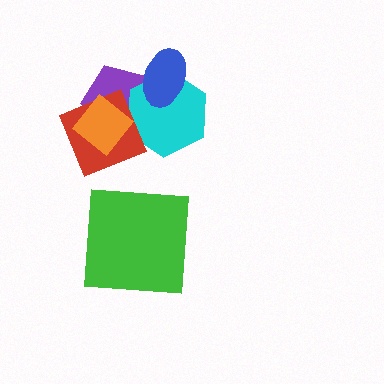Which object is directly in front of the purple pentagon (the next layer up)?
The cyan hexagon is directly in front of the purple pentagon.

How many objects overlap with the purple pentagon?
4 objects overlap with the purple pentagon.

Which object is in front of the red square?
The orange diamond is in front of the red square.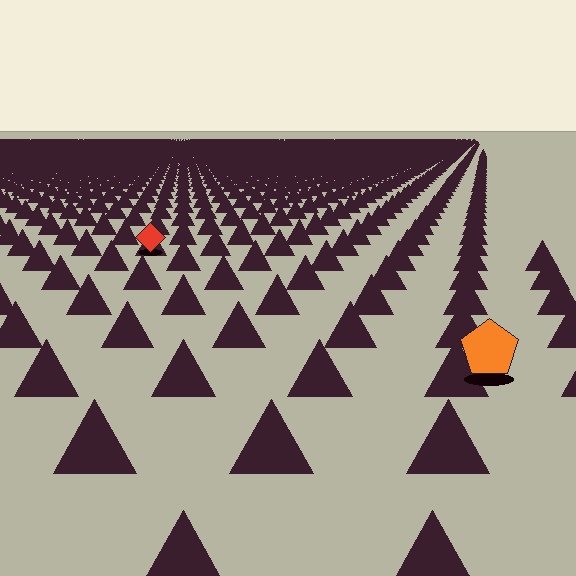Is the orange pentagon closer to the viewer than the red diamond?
Yes. The orange pentagon is closer — you can tell from the texture gradient: the ground texture is coarser near it.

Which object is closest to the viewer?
The orange pentagon is closest. The texture marks near it are larger and more spread out.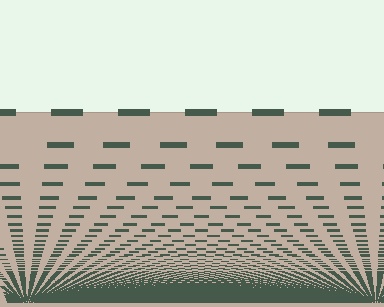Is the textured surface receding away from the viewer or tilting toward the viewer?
The surface appears to tilt toward the viewer. Texture elements get larger and sparser toward the top.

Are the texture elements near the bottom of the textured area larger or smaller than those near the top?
Smaller. The gradient is inverted — elements near the bottom are smaller and denser.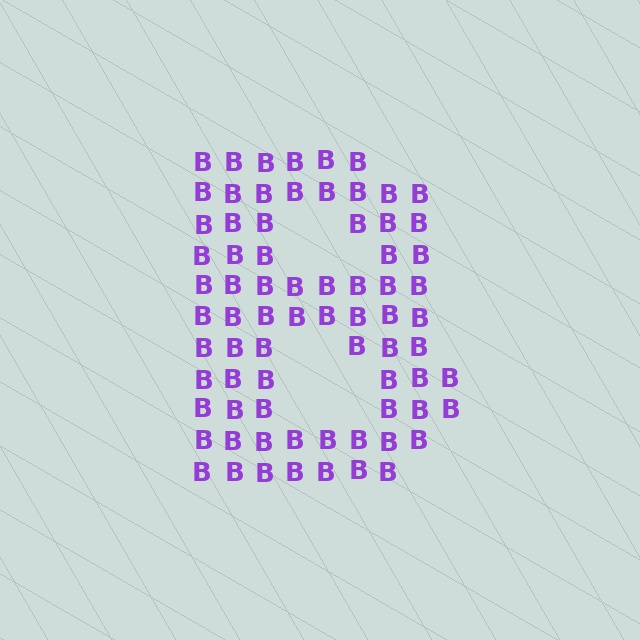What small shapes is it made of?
It is made of small letter B's.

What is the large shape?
The large shape is the letter B.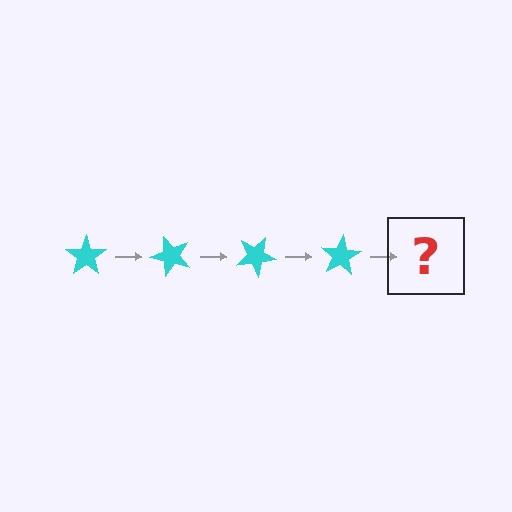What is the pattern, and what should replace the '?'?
The pattern is that the star rotates 50 degrees each step. The '?' should be a cyan star rotated 200 degrees.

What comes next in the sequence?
The next element should be a cyan star rotated 200 degrees.